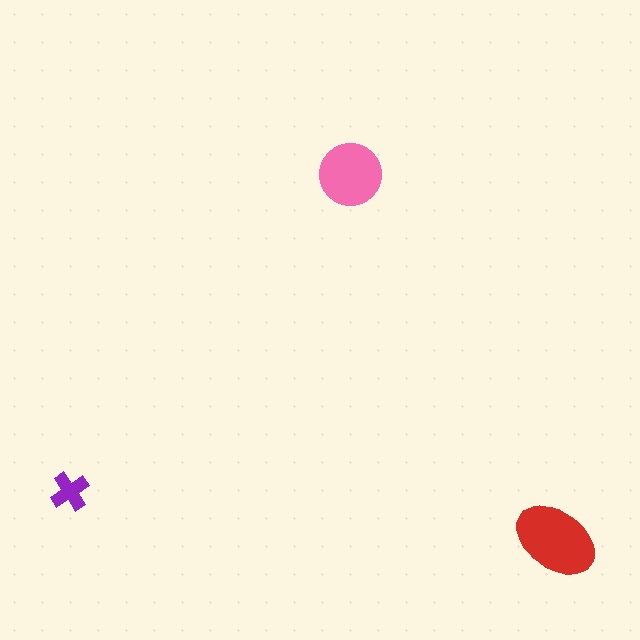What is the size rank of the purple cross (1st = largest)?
3rd.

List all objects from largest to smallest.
The red ellipse, the pink circle, the purple cross.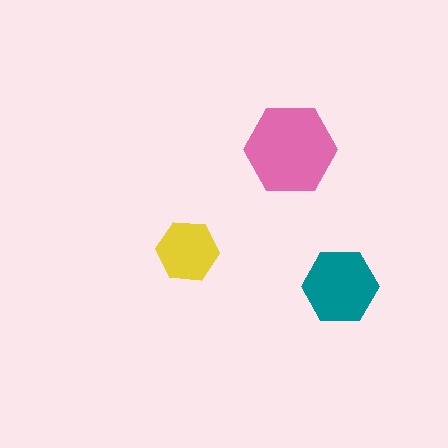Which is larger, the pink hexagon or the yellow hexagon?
The pink one.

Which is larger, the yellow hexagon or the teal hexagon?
The teal one.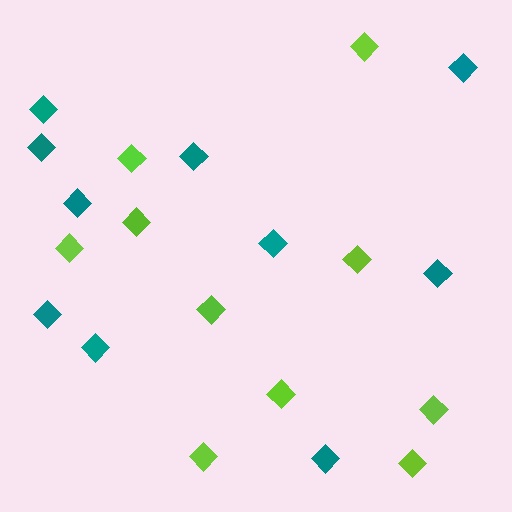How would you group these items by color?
There are 2 groups: one group of lime diamonds (10) and one group of teal diamonds (10).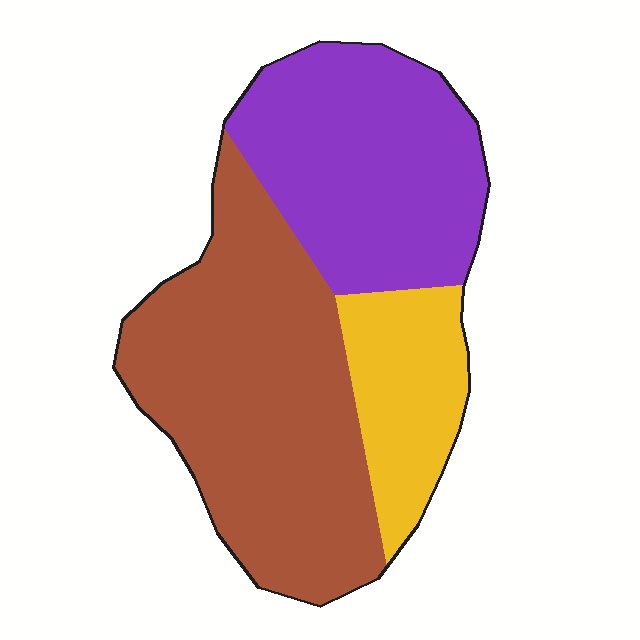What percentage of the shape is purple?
Purple takes up between a third and a half of the shape.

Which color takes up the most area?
Brown, at roughly 50%.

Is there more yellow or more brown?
Brown.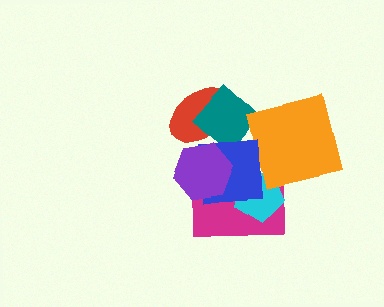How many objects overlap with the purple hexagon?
3 objects overlap with the purple hexagon.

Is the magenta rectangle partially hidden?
Yes, it is partially covered by another shape.